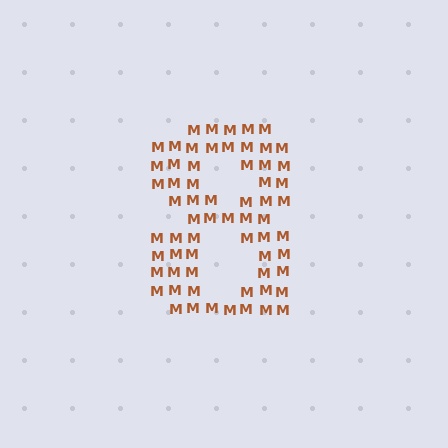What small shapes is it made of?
It is made of small letter M's.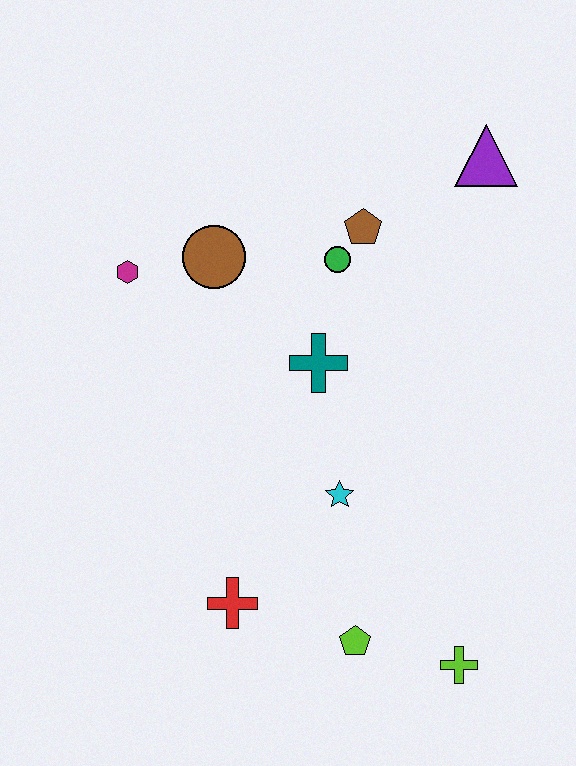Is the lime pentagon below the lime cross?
No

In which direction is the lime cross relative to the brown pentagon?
The lime cross is below the brown pentagon.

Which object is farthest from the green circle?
The lime cross is farthest from the green circle.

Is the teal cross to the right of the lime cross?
No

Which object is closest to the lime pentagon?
The lime cross is closest to the lime pentagon.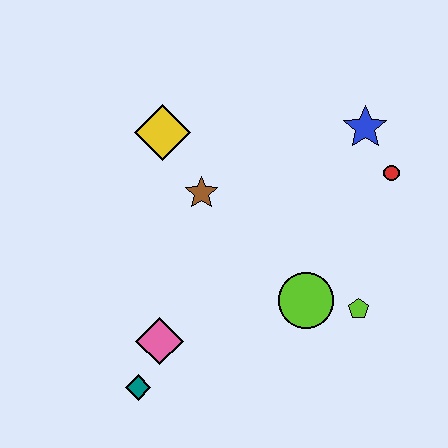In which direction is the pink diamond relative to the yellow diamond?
The pink diamond is below the yellow diamond.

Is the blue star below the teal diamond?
No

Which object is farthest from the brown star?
The teal diamond is farthest from the brown star.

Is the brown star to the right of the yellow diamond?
Yes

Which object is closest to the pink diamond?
The teal diamond is closest to the pink diamond.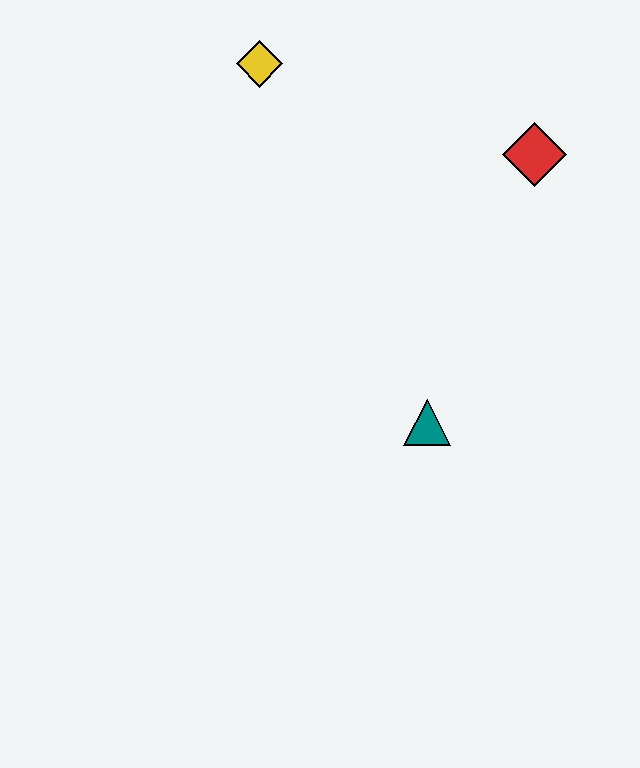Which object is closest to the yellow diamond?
The red diamond is closest to the yellow diamond.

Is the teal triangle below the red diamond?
Yes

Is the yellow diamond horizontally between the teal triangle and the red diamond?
No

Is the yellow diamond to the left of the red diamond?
Yes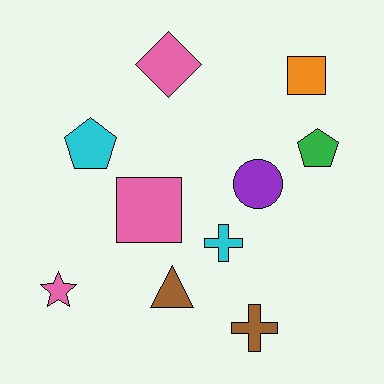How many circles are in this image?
There is 1 circle.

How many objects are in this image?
There are 10 objects.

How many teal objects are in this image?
There are no teal objects.